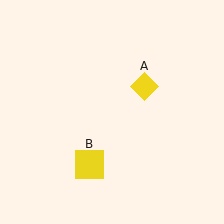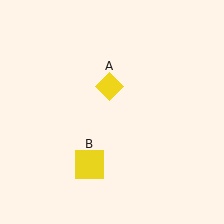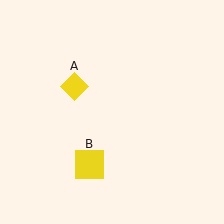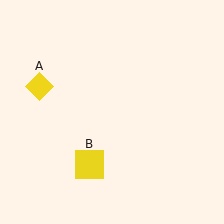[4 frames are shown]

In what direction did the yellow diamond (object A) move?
The yellow diamond (object A) moved left.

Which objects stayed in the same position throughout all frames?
Yellow square (object B) remained stationary.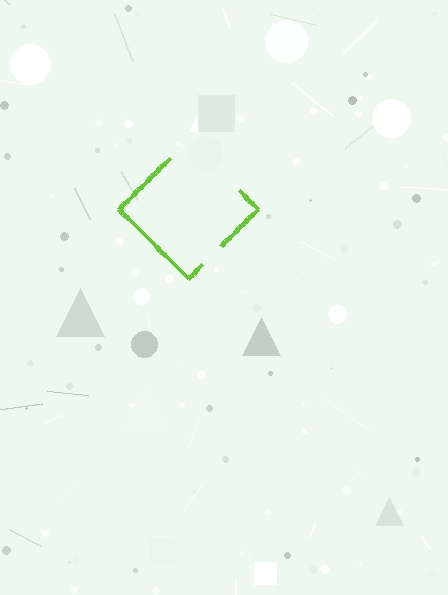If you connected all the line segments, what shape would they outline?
They would outline a diamond.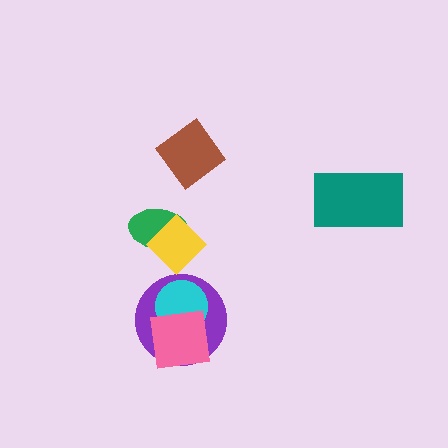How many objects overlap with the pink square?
2 objects overlap with the pink square.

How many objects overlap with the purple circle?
2 objects overlap with the purple circle.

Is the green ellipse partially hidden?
Yes, it is partially covered by another shape.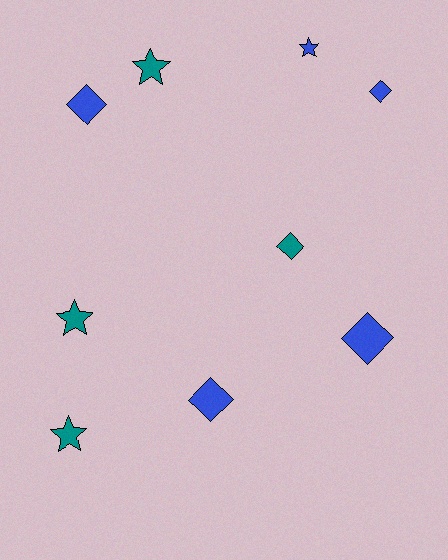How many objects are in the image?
There are 9 objects.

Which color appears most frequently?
Blue, with 5 objects.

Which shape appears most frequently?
Diamond, with 5 objects.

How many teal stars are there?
There are 3 teal stars.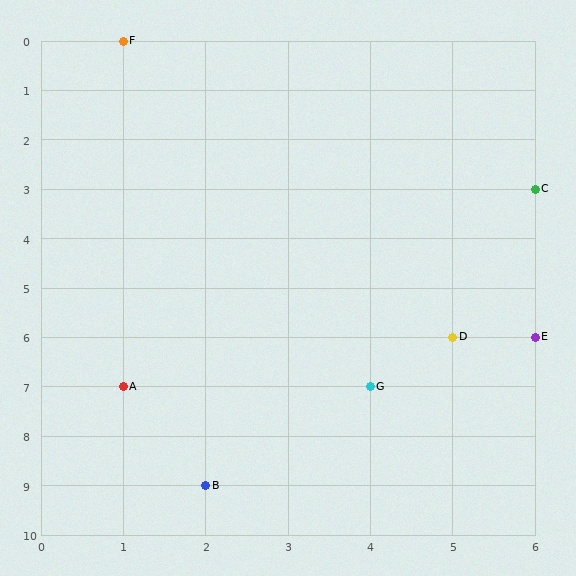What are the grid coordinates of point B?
Point B is at grid coordinates (2, 9).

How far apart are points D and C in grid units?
Points D and C are 1 column and 3 rows apart (about 3.2 grid units diagonally).